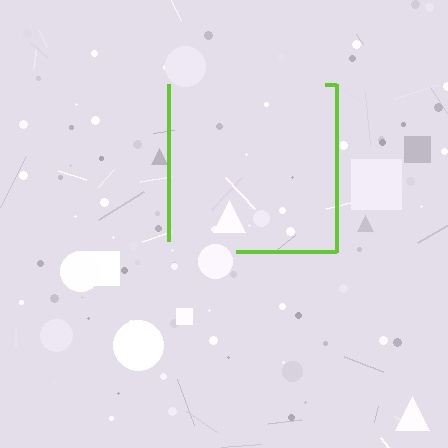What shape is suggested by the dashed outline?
The dashed outline suggests a square.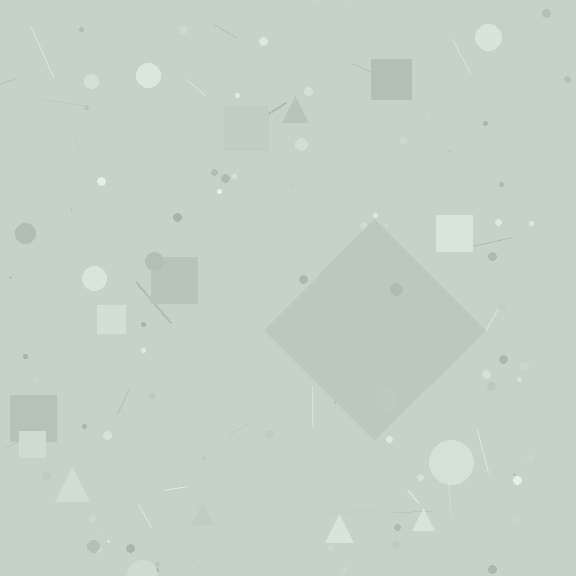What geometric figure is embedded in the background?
A diamond is embedded in the background.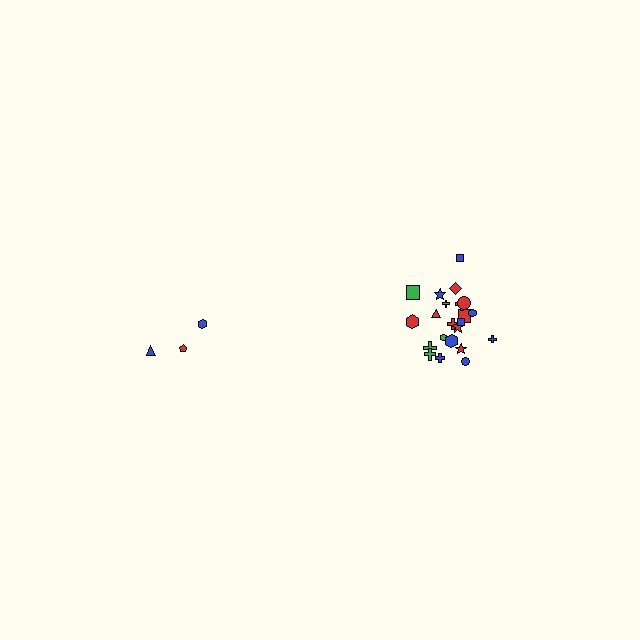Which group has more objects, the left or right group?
The right group.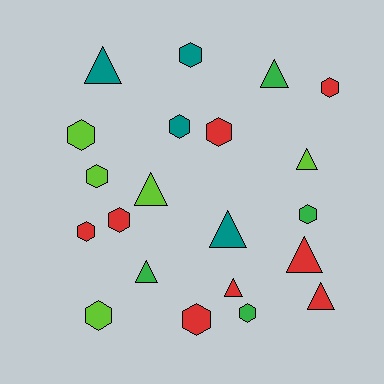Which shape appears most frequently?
Hexagon, with 12 objects.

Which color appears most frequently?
Red, with 8 objects.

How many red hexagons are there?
There are 5 red hexagons.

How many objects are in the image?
There are 21 objects.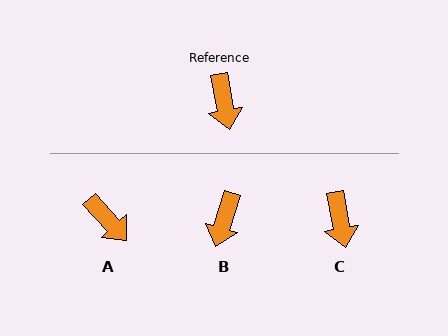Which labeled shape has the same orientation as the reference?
C.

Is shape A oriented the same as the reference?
No, it is off by about 32 degrees.